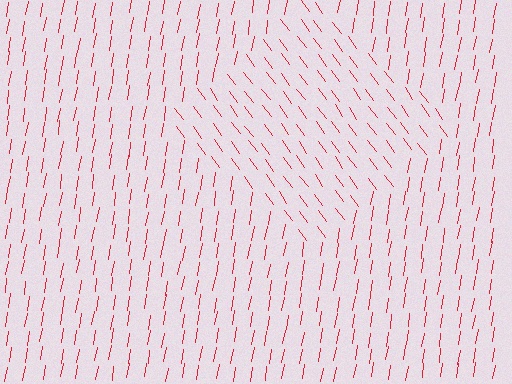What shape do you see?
I see a diamond.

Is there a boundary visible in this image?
Yes, there is a texture boundary formed by a change in line orientation.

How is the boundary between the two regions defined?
The boundary is defined purely by a change in line orientation (approximately 45 degrees difference). All lines are the same color and thickness.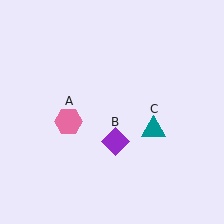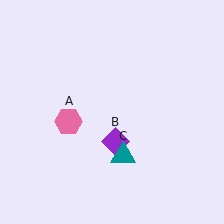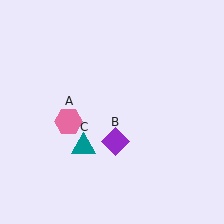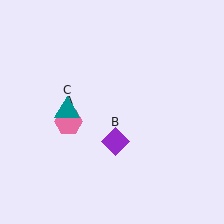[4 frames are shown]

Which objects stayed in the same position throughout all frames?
Pink hexagon (object A) and purple diamond (object B) remained stationary.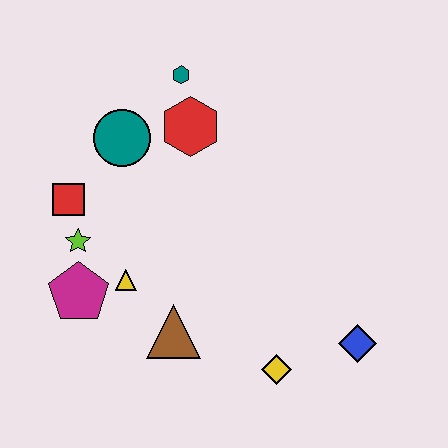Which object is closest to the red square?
The lime star is closest to the red square.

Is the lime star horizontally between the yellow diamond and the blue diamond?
No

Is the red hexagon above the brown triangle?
Yes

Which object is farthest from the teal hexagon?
The blue diamond is farthest from the teal hexagon.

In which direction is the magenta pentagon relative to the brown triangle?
The magenta pentagon is to the left of the brown triangle.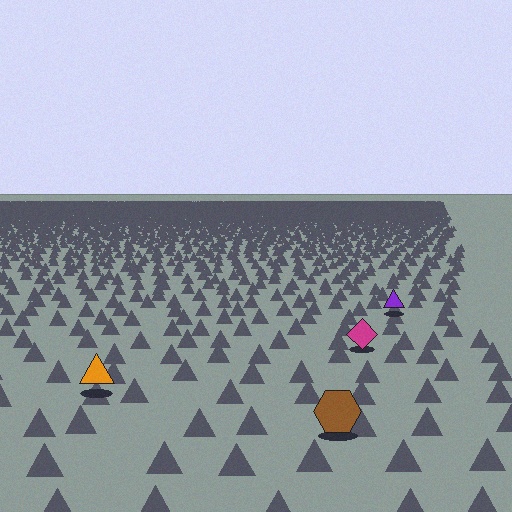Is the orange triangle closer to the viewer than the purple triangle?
Yes. The orange triangle is closer — you can tell from the texture gradient: the ground texture is coarser near it.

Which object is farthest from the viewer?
The purple triangle is farthest from the viewer. It appears smaller and the ground texture around it is denser.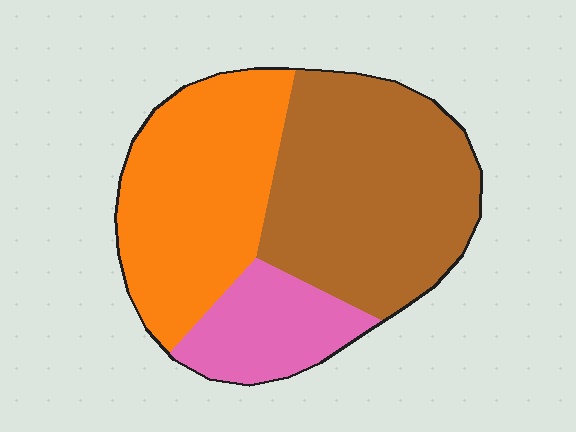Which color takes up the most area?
Brown, at roughly 45%.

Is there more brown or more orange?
Brown.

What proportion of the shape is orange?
Orange takes up about three eighths (3/8) of the shape.